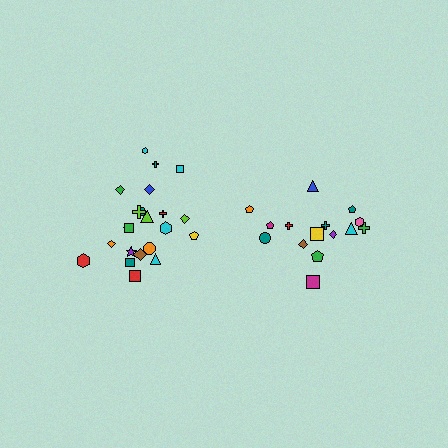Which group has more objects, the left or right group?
The left group.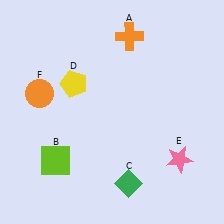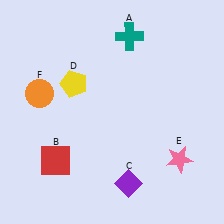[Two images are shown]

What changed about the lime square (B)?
In Image 1, B is lime. In Image 2, it changed to red.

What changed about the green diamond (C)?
In Image 1, C is green. In Image 2, it changed to purple.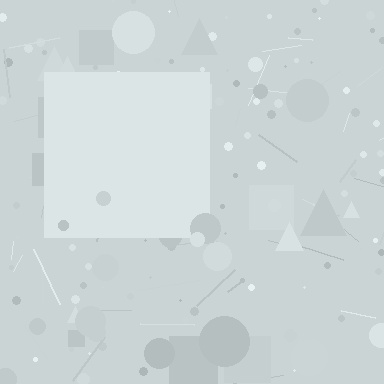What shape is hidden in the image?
A square is hidden in the image.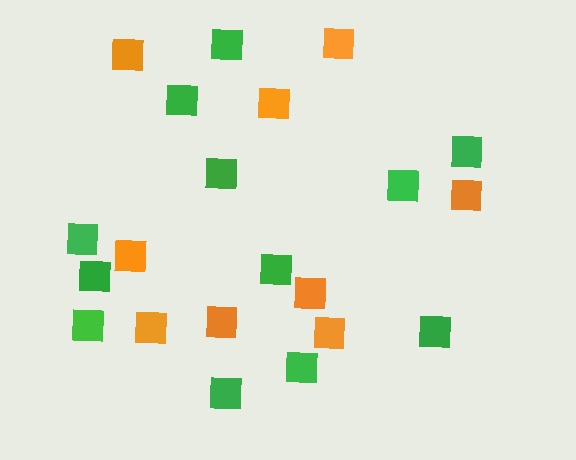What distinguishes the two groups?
There are 2 groups: one group of orange squares (9) and one group of green squares (12).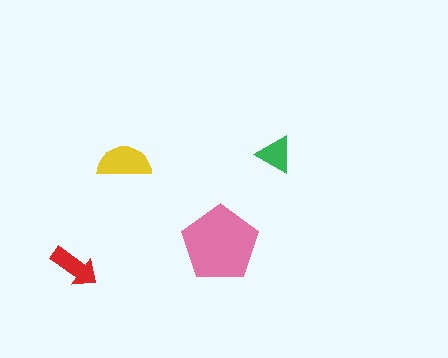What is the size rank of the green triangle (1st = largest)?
4th.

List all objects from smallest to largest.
The green triangle, the red arrow, the yellow semicircle, the pink pentagon.